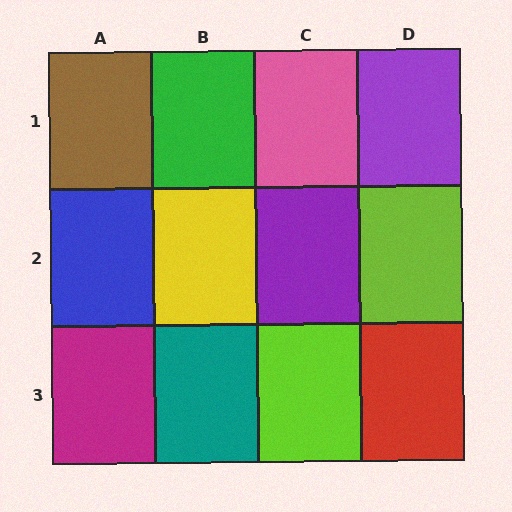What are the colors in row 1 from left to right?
Brown, green, pink, purple.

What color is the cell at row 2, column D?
Lime.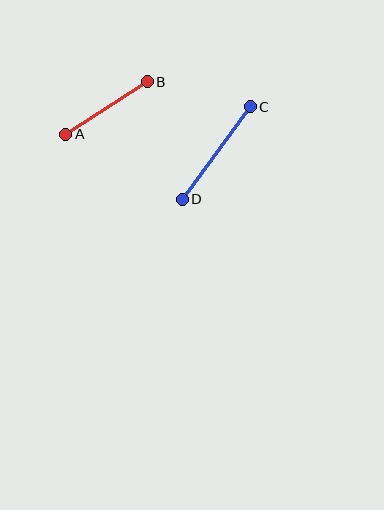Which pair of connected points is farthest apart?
Points C and D are farthest apart.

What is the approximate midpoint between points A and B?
The midpoint is at approximately (107, 108) pixels.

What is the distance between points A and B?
The distance is approximately 97 pixels.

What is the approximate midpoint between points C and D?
The midpoint is at approximately (216, 153) pixels.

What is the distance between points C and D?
The distance is approximately 115 pixels.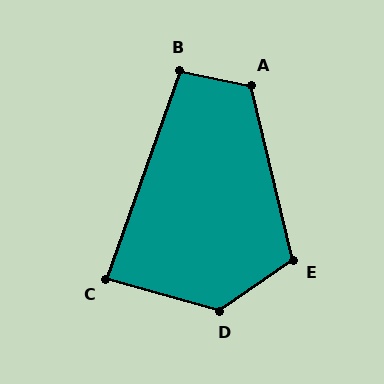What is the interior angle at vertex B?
Approximately 98 degrees (obtuse).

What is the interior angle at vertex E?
Approximately 111 degrees (obtuse).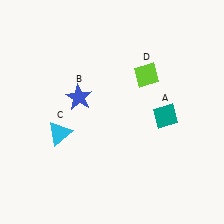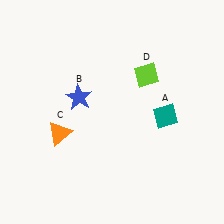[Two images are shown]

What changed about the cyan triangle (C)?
In Image 1, C is cyan. In Image 2, it changed to orange.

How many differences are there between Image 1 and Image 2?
There is 1 difference between the two images.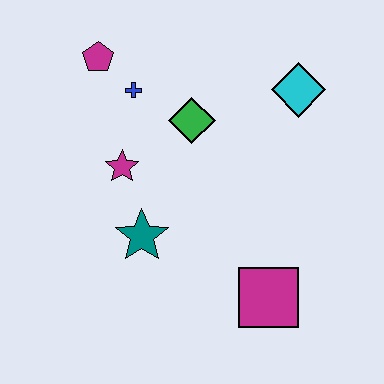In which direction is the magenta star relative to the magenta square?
The magenta star is to the left of the magenta square.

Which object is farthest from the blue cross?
The magenta square is farthest from the blue cross.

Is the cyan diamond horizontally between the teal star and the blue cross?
No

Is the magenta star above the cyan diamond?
No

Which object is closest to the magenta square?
The teal star is closest to the magenta square.